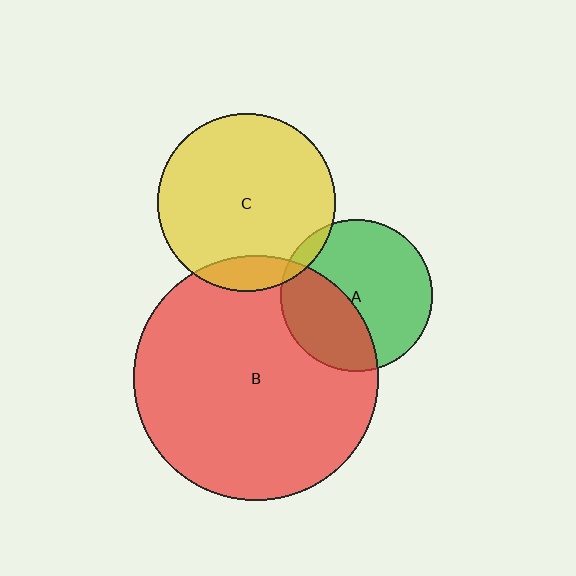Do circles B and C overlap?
Yes.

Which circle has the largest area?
Circle B (red).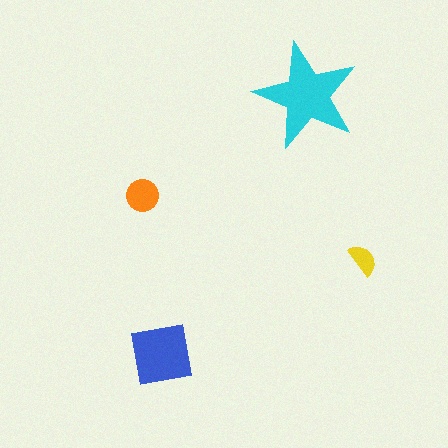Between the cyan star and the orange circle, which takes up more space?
The cyan star.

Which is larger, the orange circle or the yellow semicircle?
The orange circle.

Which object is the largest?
The cyan star.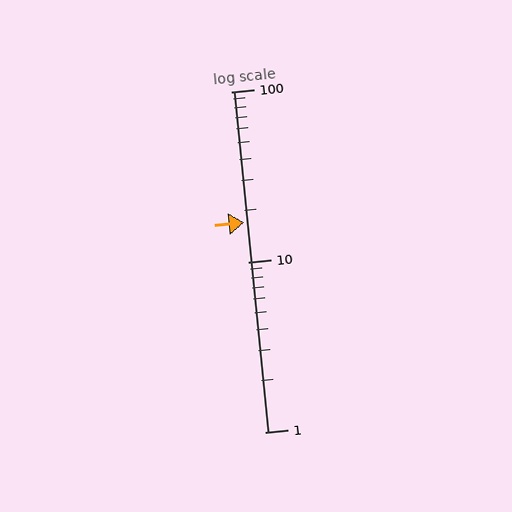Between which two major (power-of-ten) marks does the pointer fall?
The pointer is between 10 and 100.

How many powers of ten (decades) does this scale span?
The scale spans 2 decades, from 1 to 100.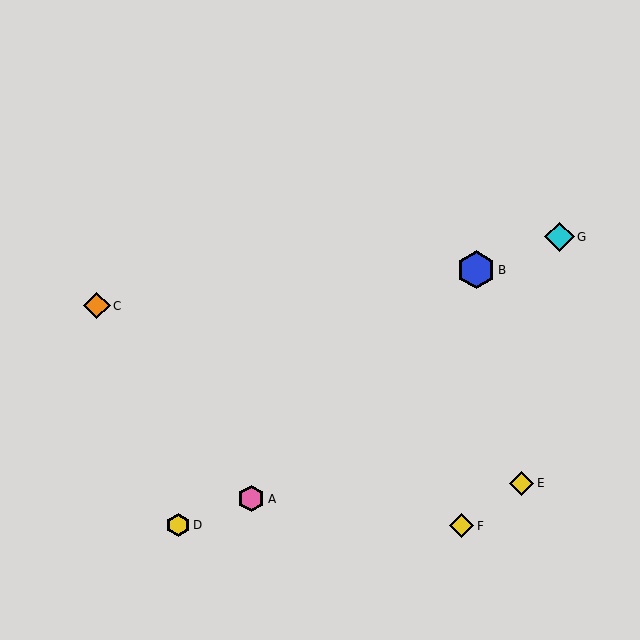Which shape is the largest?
The blue hexagon (labeled B) is the largest.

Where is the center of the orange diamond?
The center of the orange diamond is at (97, 306).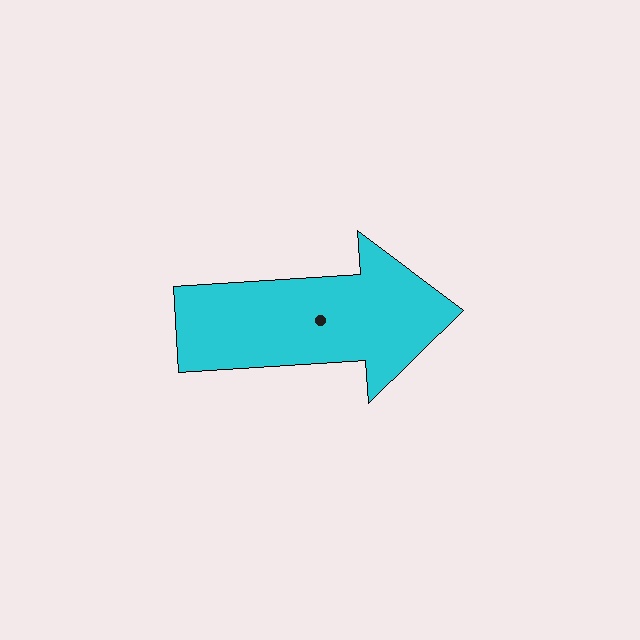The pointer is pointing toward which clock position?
Roughly 3 o'clock.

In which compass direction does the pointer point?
East.